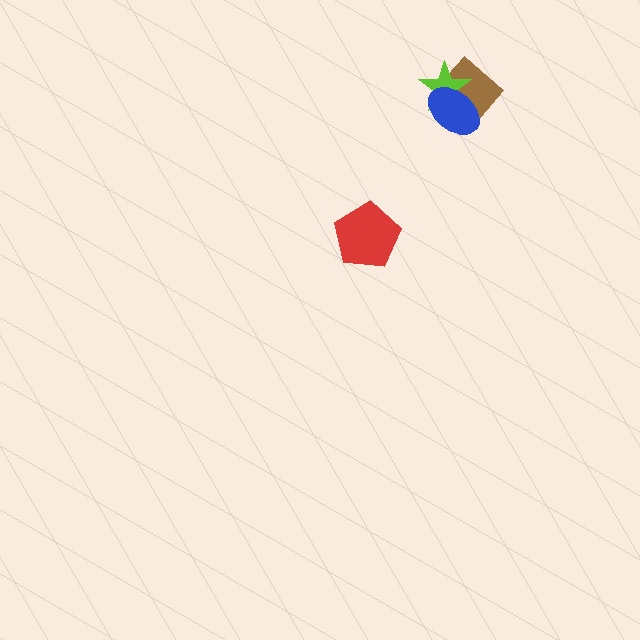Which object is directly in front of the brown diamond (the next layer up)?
The lime star is directly in front of the brown diamond.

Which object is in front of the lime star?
The blue ellipse is in front of the lime star.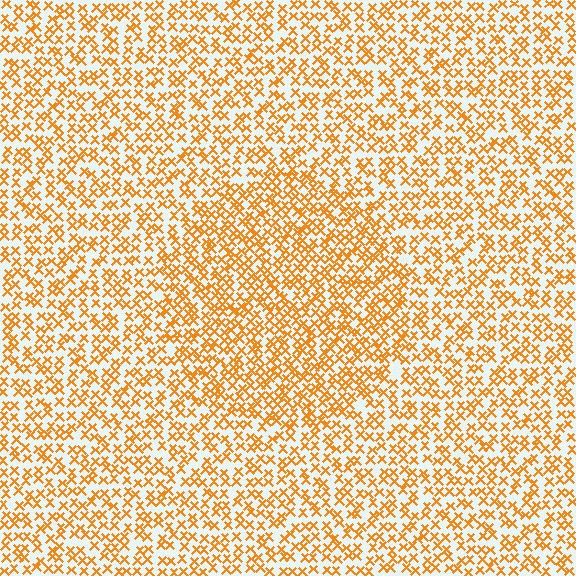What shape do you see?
I see a circle.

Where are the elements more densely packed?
The elements are more densely packed inside the circle boundary.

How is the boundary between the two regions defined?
The boundary is defined by a change in element density (approximately 1.5x ratio). All elements are the same color, size, and shape.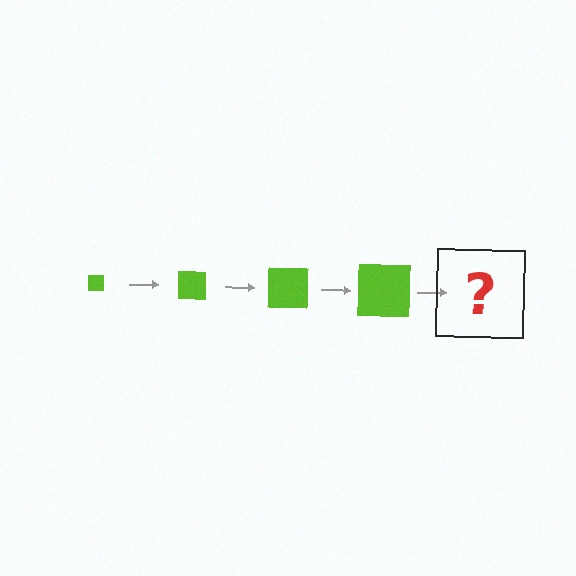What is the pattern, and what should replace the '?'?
The pattern is that the square gets progressively larger each step. The '?' should be a lime square, larger than the previous one.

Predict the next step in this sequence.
The next step is a lime square, larger than the previous one.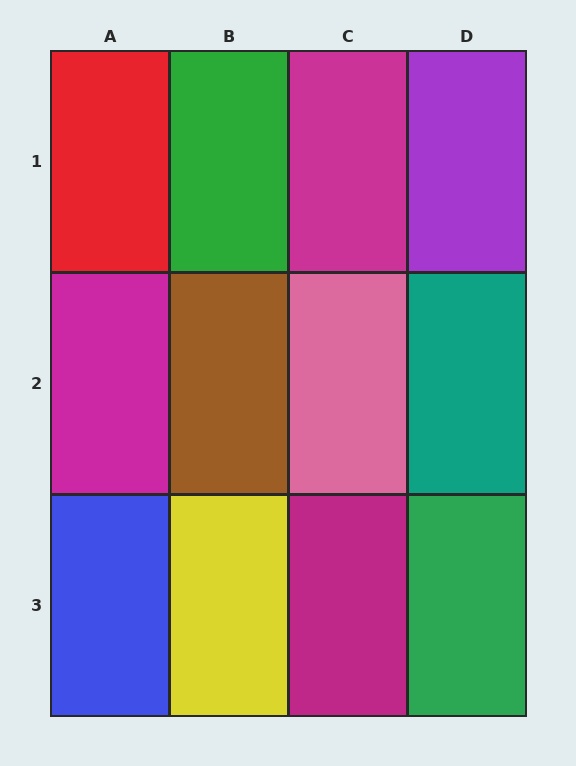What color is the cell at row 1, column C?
Magenta.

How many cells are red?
1 cell is red.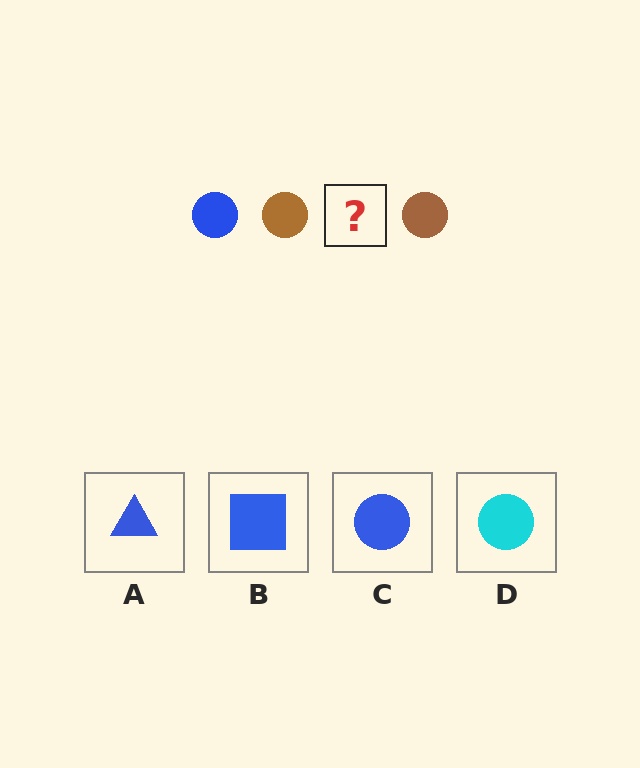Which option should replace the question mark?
Option C.